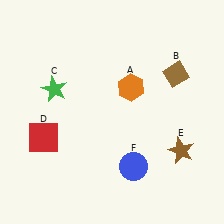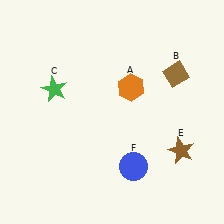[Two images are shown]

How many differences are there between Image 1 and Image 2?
There is 1 difference between the two images.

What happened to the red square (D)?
The red square (D) was removed in Image 2. It was in the bottom-left area of Image 1.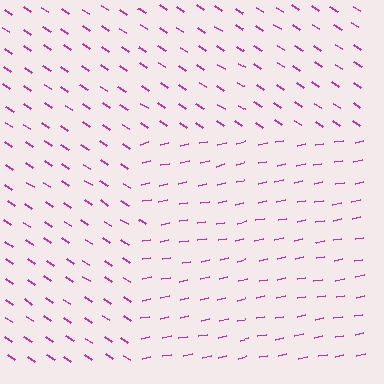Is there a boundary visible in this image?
Yes, there is a texture boundary formed by a change in line orientation.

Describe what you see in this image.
The image is filled with small magenta line segments. A rectangle region in the image has lines oriented differently from the surrounding lines, creating a visible texture boundary.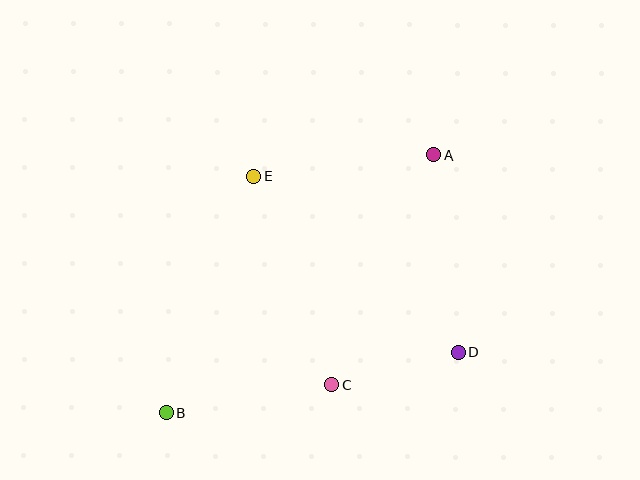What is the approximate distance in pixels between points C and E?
The distance between C and E is approximately 223 pixels.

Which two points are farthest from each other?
Points A and B are farthest from each other.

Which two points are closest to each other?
Points C and D are closest to each other.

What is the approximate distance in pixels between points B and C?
The distance between B and C is approximately 168 pixels.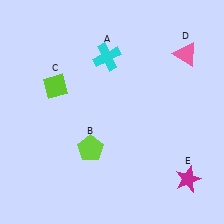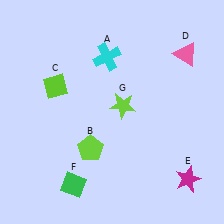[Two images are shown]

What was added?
A green diamond (F), a lime star (G) were added in Image 2.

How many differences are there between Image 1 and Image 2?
There are 2 differences between the two images.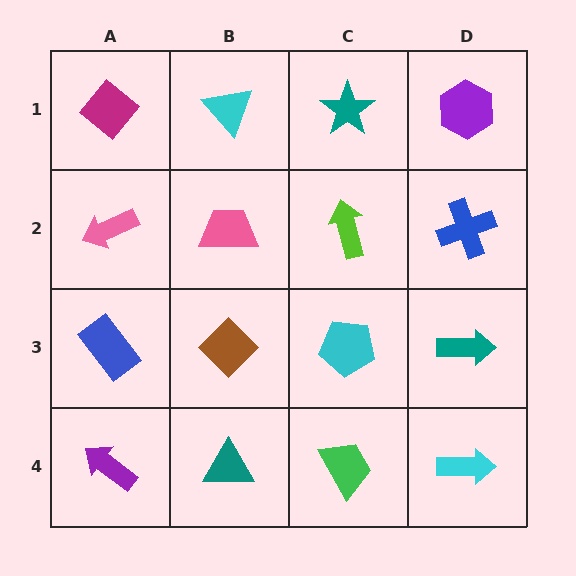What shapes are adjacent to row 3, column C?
A lime arrow (row 2, column C), a green trapezoid (row 4, column C), a brown diamond (row 3, column B), a teal arrow (row 3, column D).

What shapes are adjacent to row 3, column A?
A pink arrow (row 2, column A), a purple arrow (row 4, column A), a brown diamond (row 3, column B).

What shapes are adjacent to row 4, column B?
A brown diamond (row 3, column B), a purple arrow (row 4, column A), a green trapezoid (row 4, column C).